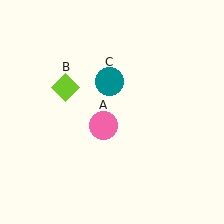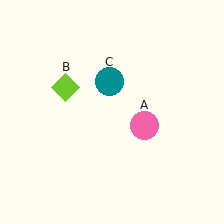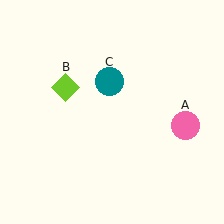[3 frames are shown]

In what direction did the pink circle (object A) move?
The pink circle (object A) moved right.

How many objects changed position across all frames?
1 object changed position: pink circle (object A).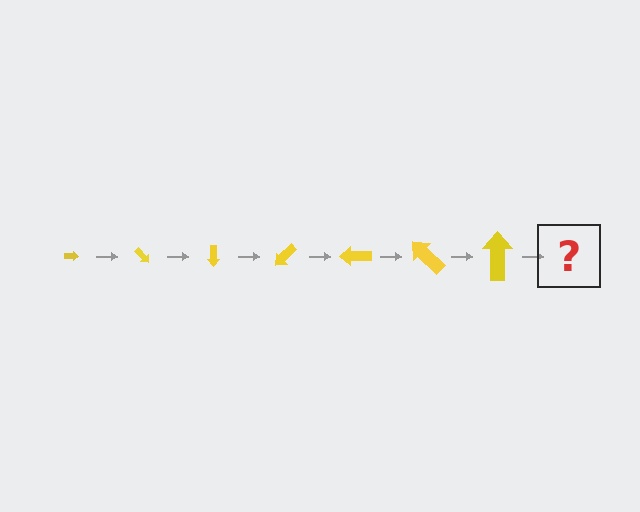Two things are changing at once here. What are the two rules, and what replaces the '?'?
The two rules are that the arrow grows larger each step and it rotates 45 degrees each step. The '?' should be an arrow, larger than the previous one and rotated 315 degrees from the start.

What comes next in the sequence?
The next element should be an arrow, larger than the previous one and rotated 315 degrees from the start.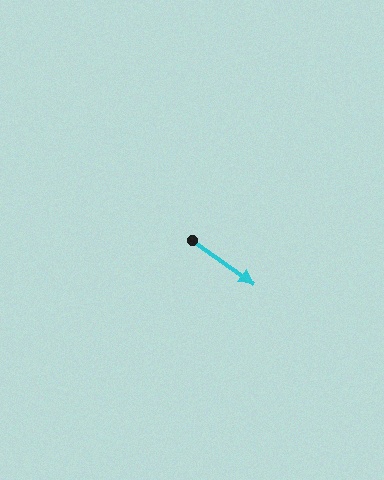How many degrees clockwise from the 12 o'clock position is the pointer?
Approximately 125 degrees.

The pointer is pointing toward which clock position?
Roughly 4 o'clock.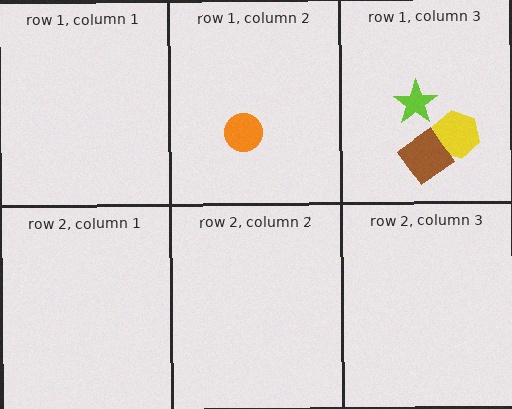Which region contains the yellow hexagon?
The row 1, column 3 region.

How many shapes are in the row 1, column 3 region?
3.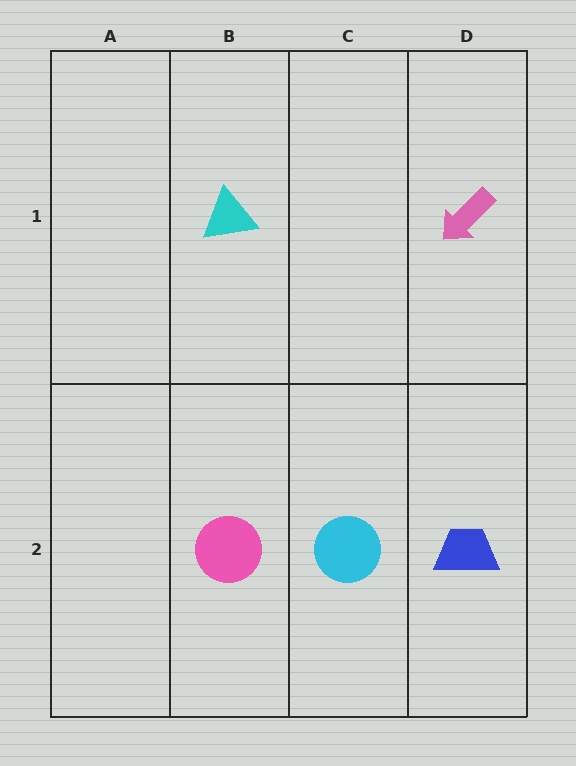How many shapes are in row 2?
3 shapes.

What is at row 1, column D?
A pink arrow.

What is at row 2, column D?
A blue trapezoid.